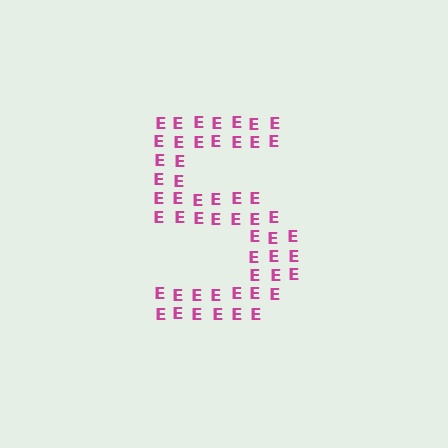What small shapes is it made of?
It is made of small letter E's.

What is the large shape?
The large shape is the digit 5.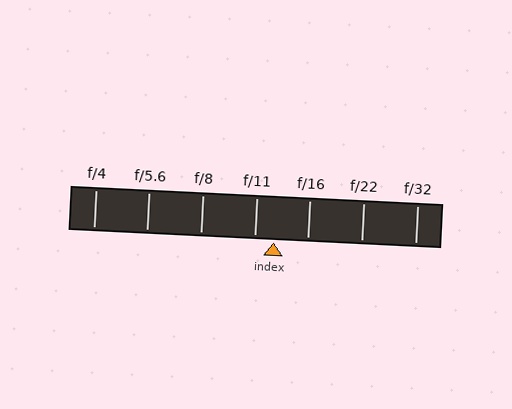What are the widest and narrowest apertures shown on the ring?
The widest aperture shown is f/4 and the narrowest is f/32.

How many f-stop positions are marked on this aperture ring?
There are 7 f-stop positions marked.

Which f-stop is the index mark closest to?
The index mark is closest to f/11.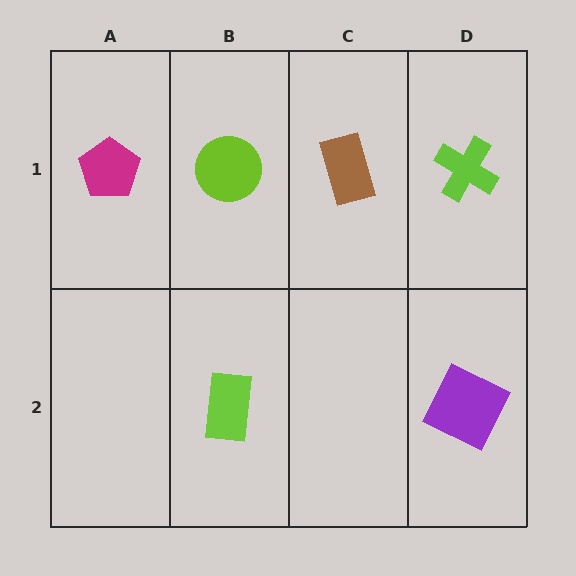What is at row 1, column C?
A brown rectangle.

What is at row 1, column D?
A lime cross.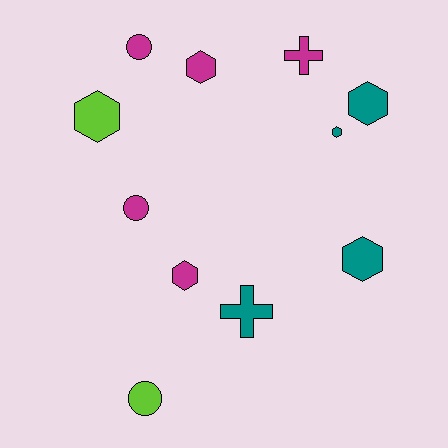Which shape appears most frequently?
Hexagon, with 6 objects.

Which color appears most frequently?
Magenta, with 5 objects.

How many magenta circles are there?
There are 2 magenta circles.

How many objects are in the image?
There are 11 objects.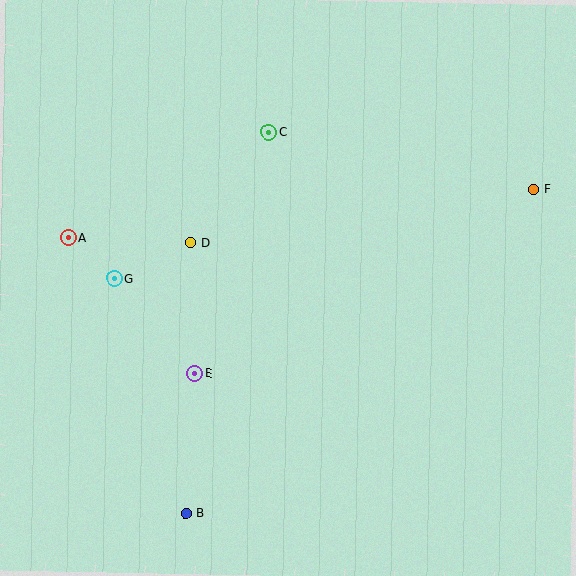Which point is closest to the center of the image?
Point D at (191, 243) is closest to the center.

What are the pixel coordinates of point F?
Point F is at (534, 189).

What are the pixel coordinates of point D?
Point D is at (191, 243).